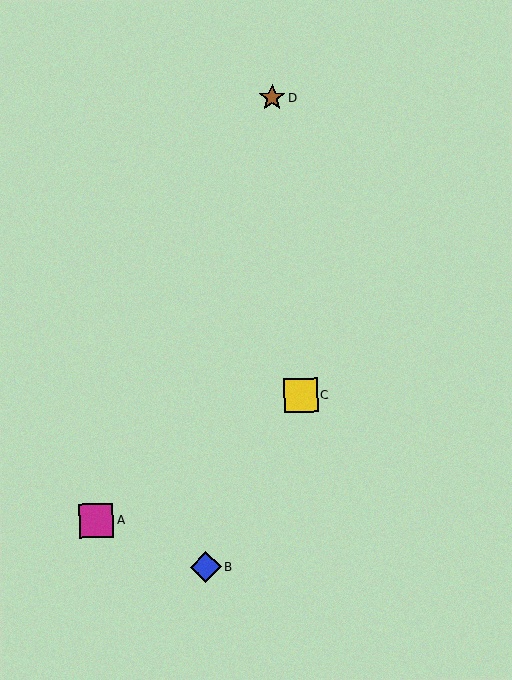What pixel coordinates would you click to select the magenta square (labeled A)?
Click at (96, 521) to select the magenta square A.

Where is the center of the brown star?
The center of the brown star is at (272, 97).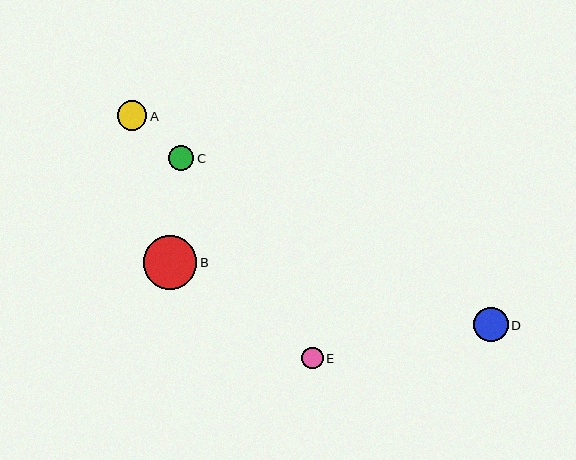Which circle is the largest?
Circle B is the largest with a size of approximately 54 pixels.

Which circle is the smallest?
Circle E is the smallest with a size of approximately 22 pixels.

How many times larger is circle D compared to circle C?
Circle D is approximately 1.3 times the size of circle C.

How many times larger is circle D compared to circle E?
Circle D is approximately 1.6 times the size of circle E.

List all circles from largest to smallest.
From largest to smallest: B, D, A, C, E.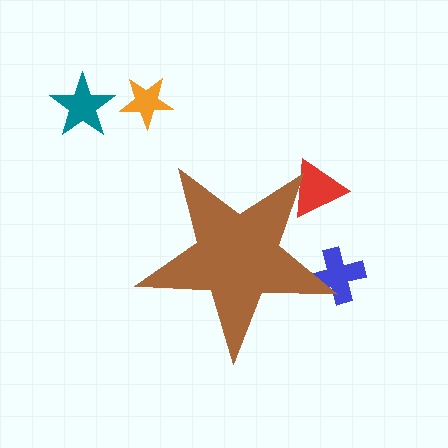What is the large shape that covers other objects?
A brown star.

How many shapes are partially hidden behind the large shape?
2 shapes are partially hidden.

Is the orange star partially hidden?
No, the orange star is fully visible.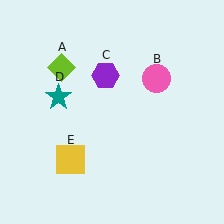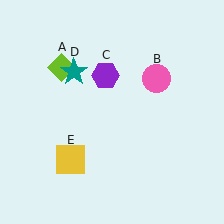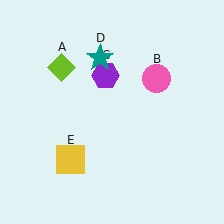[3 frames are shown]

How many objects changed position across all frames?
1 object changed position: teal star (object D).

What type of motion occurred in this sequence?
The teal star (object D) rotated clockwise around the center of the scene.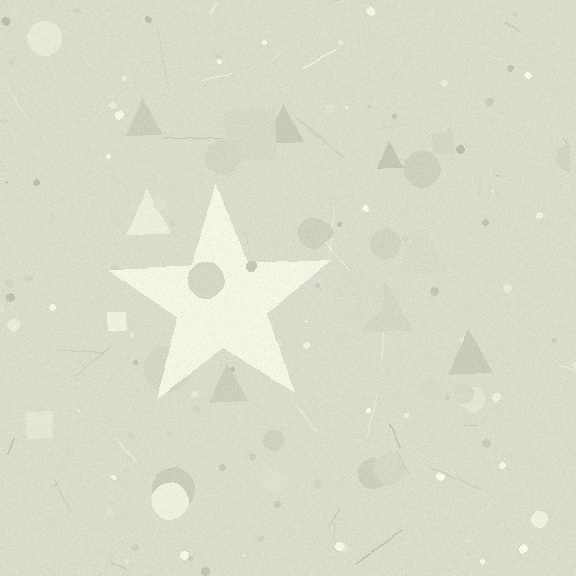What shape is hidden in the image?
A star is hidden in the image.